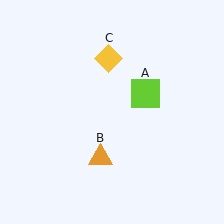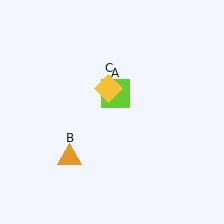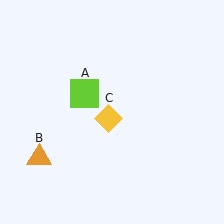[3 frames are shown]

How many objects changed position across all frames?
3 objects changed position: lime square (object A), orange triangle (object B), yellow diamond (object C).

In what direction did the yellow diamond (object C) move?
The yellow diamond (object C) moved down.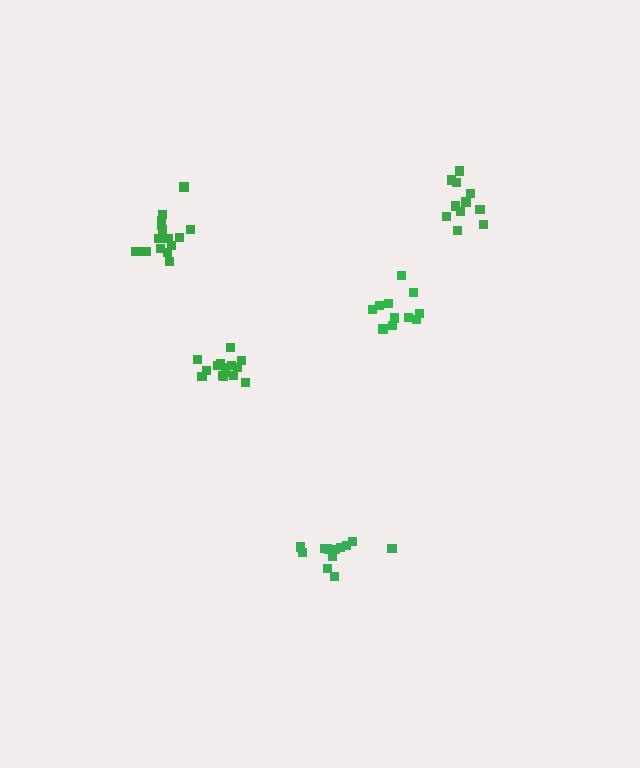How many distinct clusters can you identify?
There are 5 distinct clusters.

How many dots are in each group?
Group 1: 15 dots, Group 2: 11 dots, Group 3: 13 dots, Group 4: 15 dots, Group 5: 11 dots (65 total).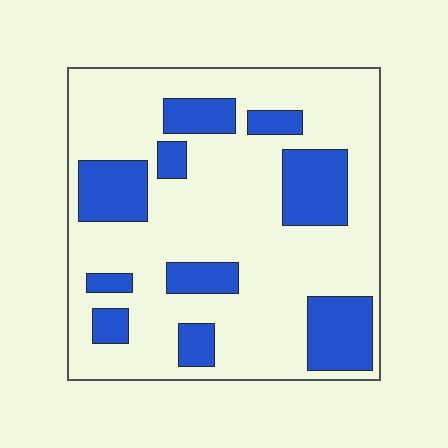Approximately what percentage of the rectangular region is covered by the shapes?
Approximately 25%.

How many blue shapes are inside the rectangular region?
10.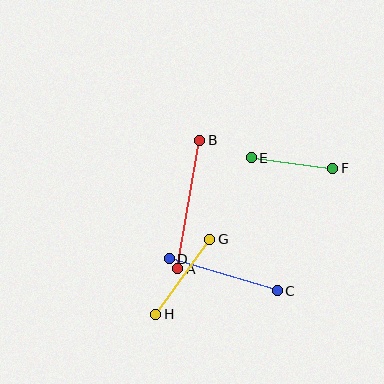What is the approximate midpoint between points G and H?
The midpoint is at approximately (183, 277) pixels.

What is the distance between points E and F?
The distance is approximately 82 pixels.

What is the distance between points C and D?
The distance is approximately 113 pixels.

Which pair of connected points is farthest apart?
Points A and B are farthest apart.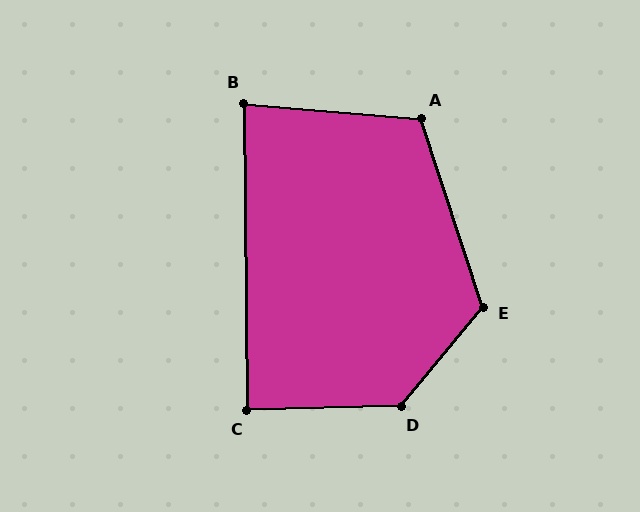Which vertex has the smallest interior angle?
B, at approximately 84 degrees.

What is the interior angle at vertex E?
Approximately 122 degrees (obtuse).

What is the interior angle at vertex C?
Approximately 89 degrees (approximately right).